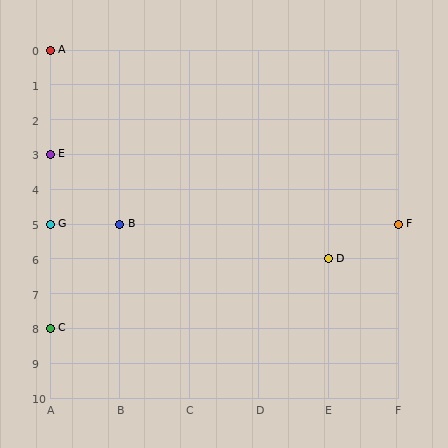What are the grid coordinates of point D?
Point D is at grid coordinates (E, 6).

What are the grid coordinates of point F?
Point F is at grid coordinates (F, 5).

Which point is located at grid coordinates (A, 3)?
Point E is at (A, 3).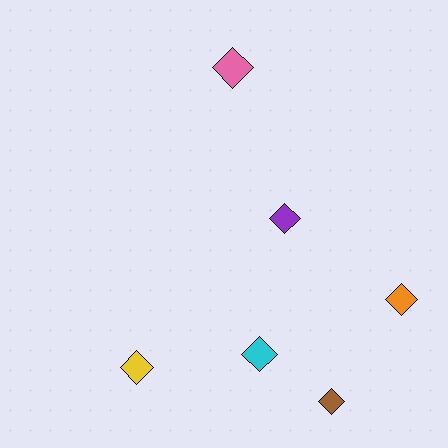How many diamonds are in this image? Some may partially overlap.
There are 6 diamonds.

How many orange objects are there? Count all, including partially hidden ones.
There is 1 orange object.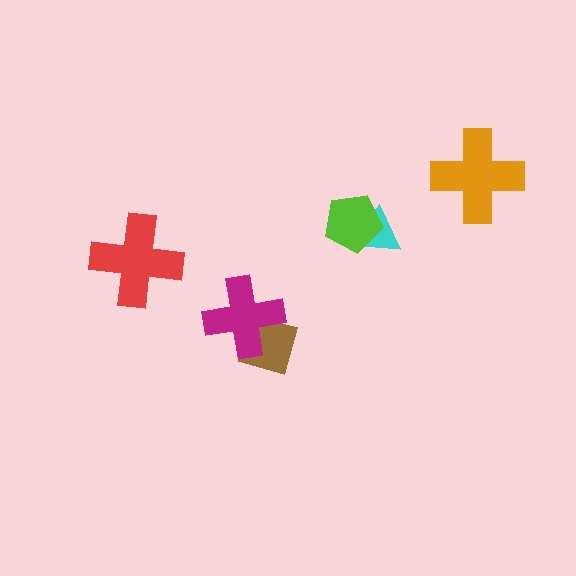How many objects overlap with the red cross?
0 objects overlap with the red cross.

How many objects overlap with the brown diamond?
1 object overlaps with the brown diamond.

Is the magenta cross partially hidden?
No, no other shape covers it.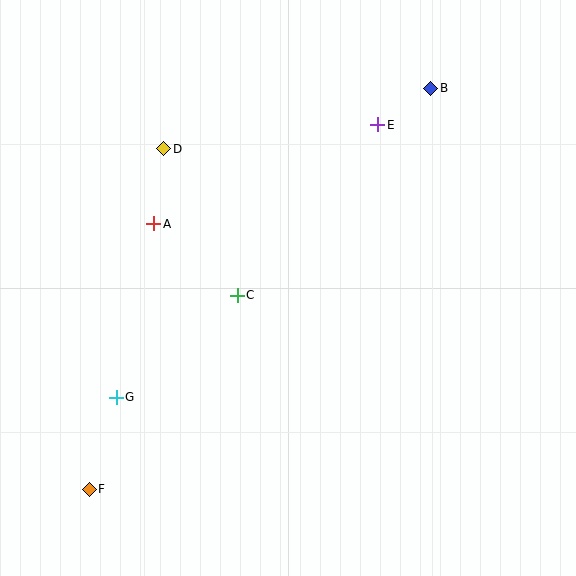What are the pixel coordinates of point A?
Point A is at (154, 224).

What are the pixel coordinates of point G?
Point G is at (116, 397).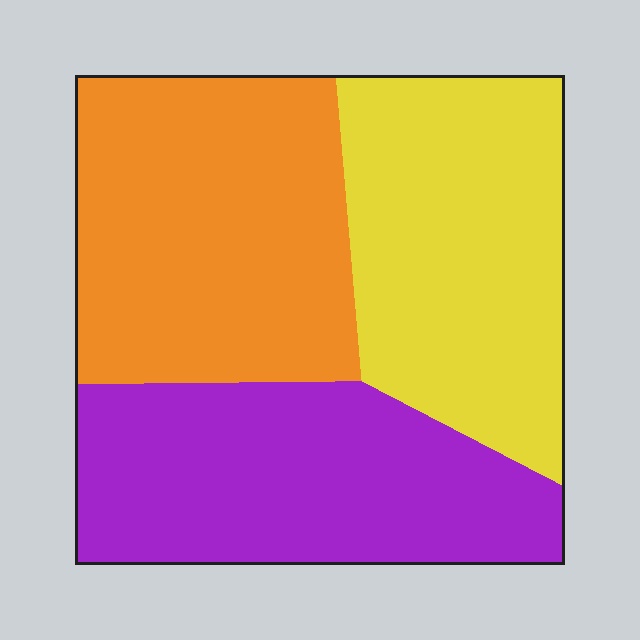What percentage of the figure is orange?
Orange takes up about one third (1/3) of the figure.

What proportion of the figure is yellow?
Yellow takes up between a quarter and a half of the figure.